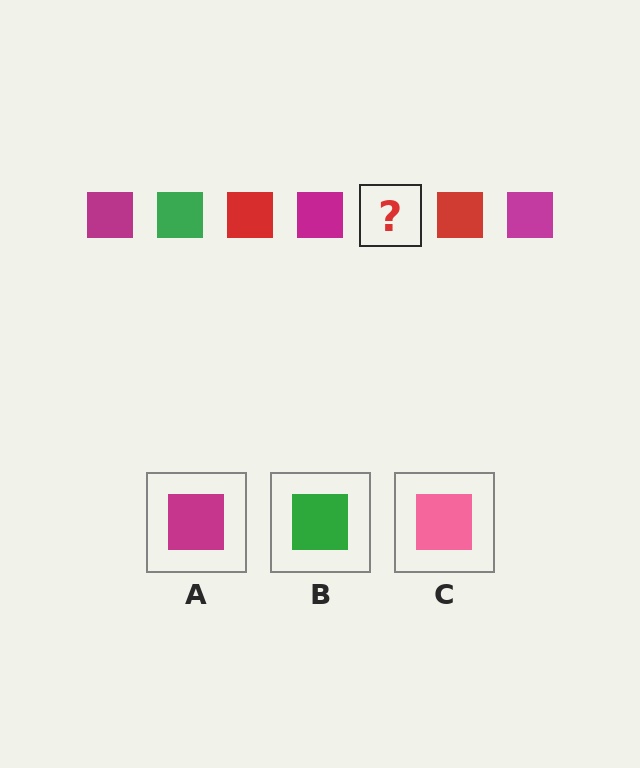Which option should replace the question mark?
Option B.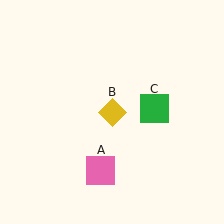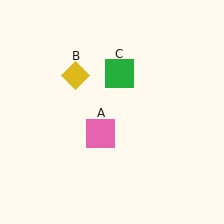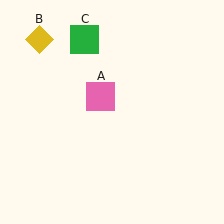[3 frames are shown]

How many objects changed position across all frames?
3 objects changed position: pink square (object A), yellow diamond (object B), green square (object C).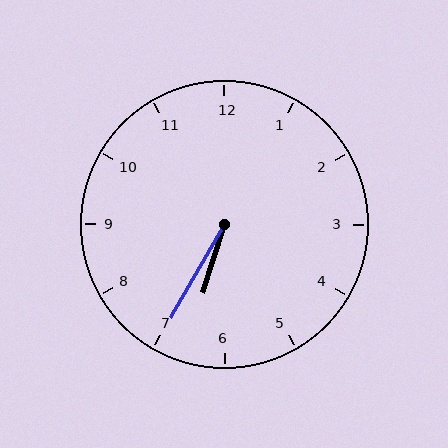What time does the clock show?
6:35.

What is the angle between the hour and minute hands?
Approximately 12 degrees.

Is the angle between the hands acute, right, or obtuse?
It is acute.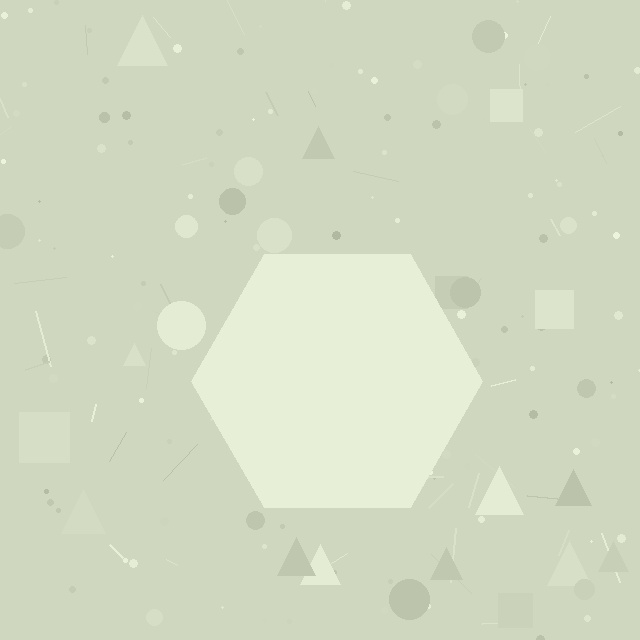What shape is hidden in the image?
A hexagon is hidden in the image.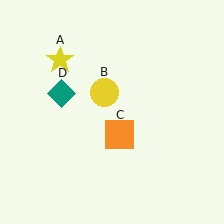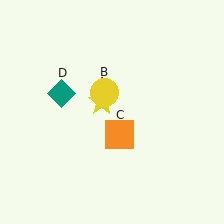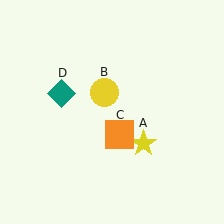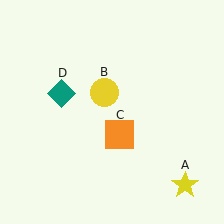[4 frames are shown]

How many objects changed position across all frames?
1 object changed position: yellow star (object A).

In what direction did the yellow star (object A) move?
The yellow star (object A) moved down and to the right.